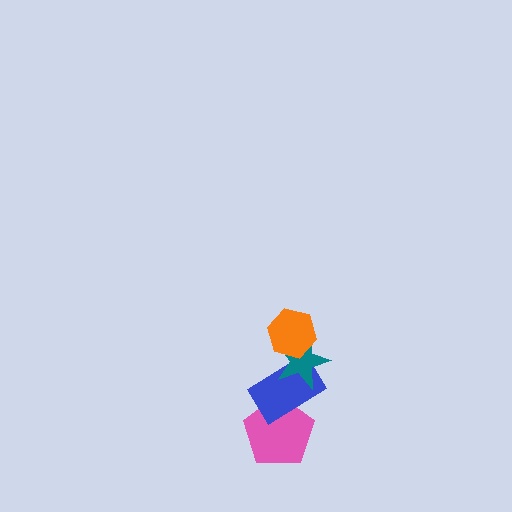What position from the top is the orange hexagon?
The orange hexagon is 1st from the top.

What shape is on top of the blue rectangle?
The teal star is on top of the blue rectangle.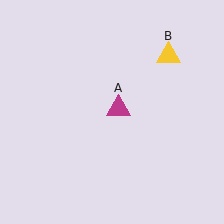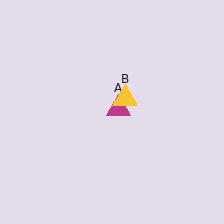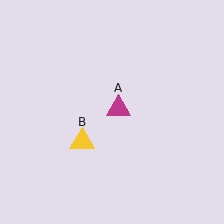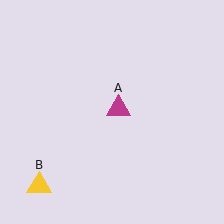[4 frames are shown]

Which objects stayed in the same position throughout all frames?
Magenta triangle (object A) remained stationary.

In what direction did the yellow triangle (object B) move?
The yellow triangle (object B) moved down and to the left.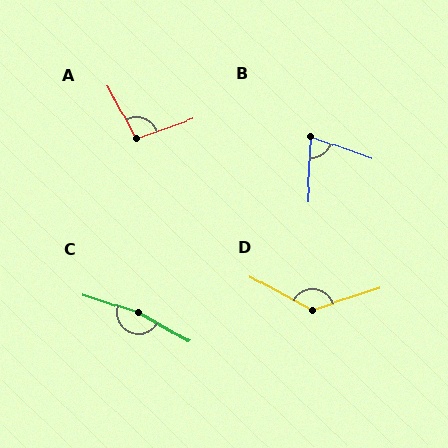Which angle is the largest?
C, at approximately 169 degrees.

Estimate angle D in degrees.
Approximately 134 degrees.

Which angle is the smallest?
B, at approximately 73 degrees.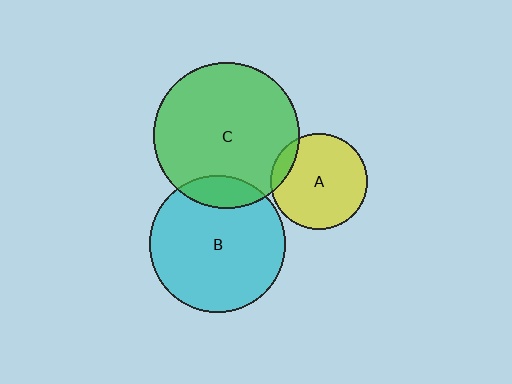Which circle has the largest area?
Circle C (green).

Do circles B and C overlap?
Yes.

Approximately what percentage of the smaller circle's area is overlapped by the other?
Approximately 15%.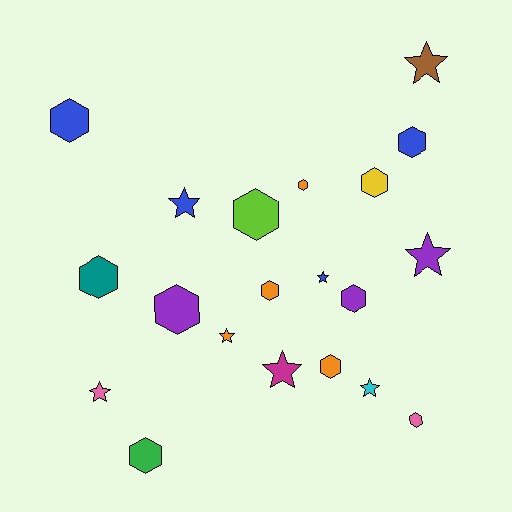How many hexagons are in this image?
There are 12 hexagons.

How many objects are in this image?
There are 20 objects.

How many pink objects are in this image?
There are 2 pink objects.